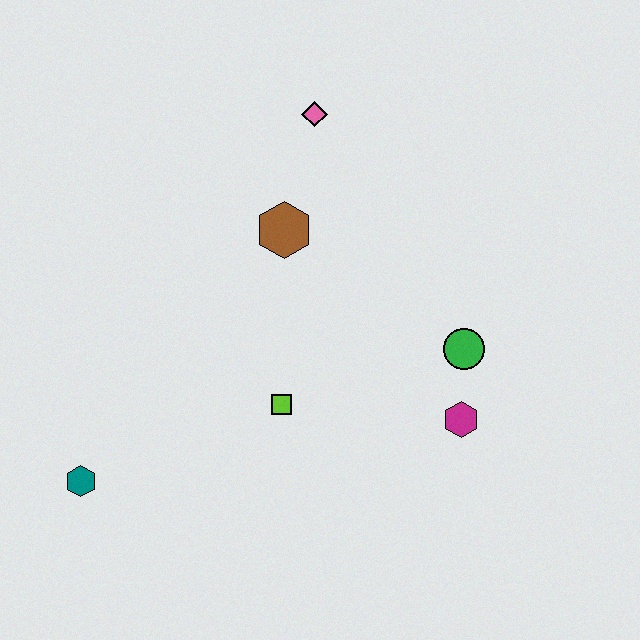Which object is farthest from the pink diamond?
The teal hexagon is farthest from the pink diamond.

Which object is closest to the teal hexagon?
The lime square is closest to the teal hexagon.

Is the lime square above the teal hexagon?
Yes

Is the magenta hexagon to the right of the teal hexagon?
Yes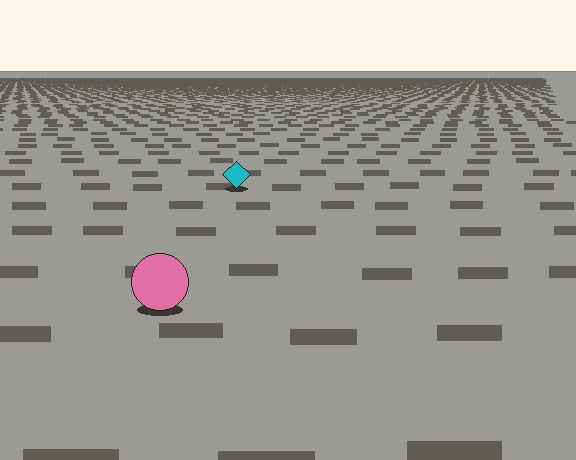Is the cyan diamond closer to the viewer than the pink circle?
No. The pink circle is closer — you can tell from the texture gradient: the ground texture is coarser near it.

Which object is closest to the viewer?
The pink circle is closest. The texture marks near it are larger and more spread out.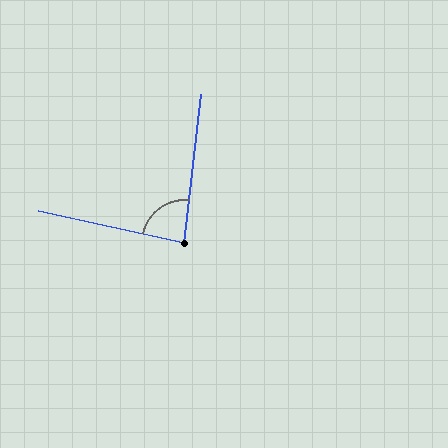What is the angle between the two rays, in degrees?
Approximately 84 degrees.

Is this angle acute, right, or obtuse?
It is acute.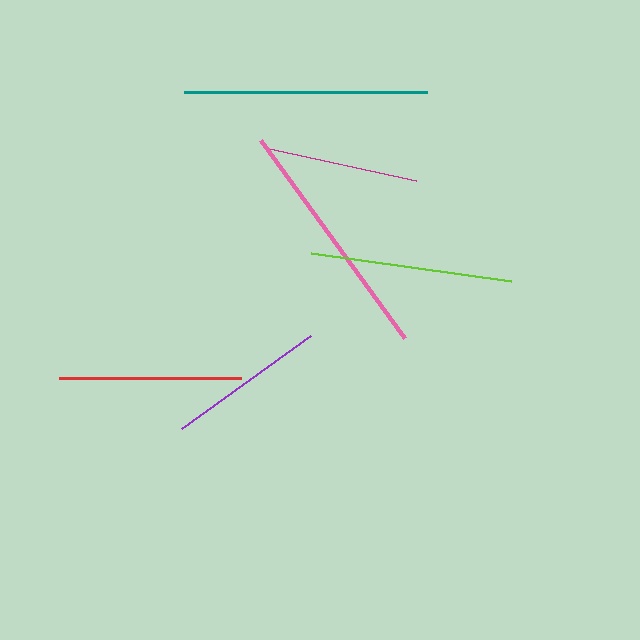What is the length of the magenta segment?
The magenta segment is approximately 151 pixels long.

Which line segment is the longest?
The pink line is the longest at approximately 244 pixels.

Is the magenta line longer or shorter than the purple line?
The purple line is longer than the magenta line.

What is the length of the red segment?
The red segment is approximately 182 pixels long.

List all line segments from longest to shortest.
From longest to shortest: pink, teal, lime, red, purple, magenta.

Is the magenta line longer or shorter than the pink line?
The pink line is longer than the magenta line.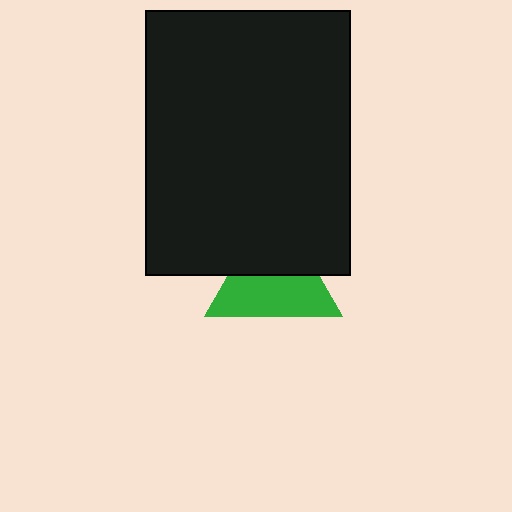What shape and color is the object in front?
The object in front is a black rectangle.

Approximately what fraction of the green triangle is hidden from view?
Roughly 43% of the green triangle is hidden behind the black rectangle.